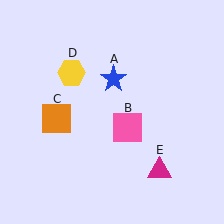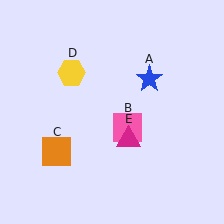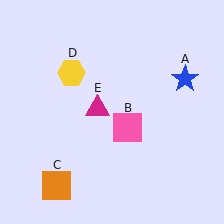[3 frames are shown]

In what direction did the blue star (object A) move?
The blue star (object A) moved right.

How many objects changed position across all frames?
3 objects changed position: blue star (object A), orange square (object C), magenta triangle (object E).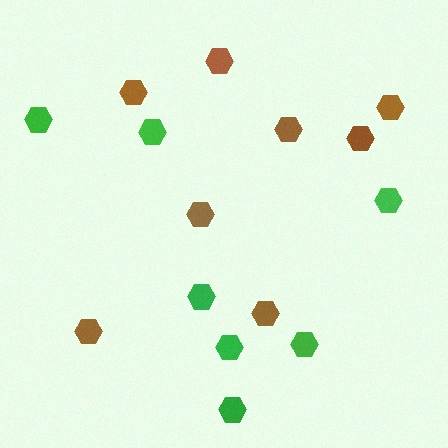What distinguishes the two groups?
There are 2 groups: one group of green hexagons (7) and one group of brown hexagons (8).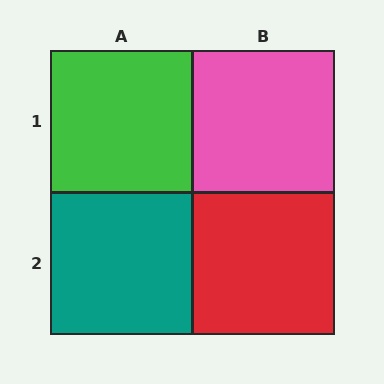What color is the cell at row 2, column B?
Red.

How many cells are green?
1 cell is green.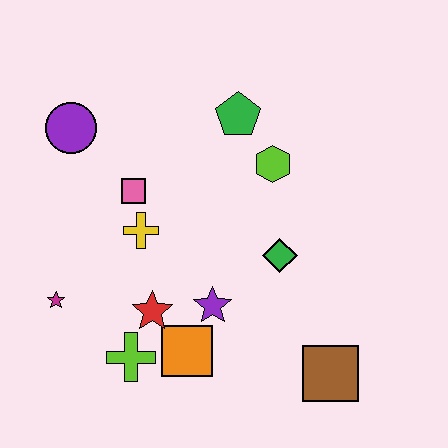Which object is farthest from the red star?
The green pentagon is farthest from the red star.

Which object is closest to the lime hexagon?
The green pentagon is closest to the lime hexagon.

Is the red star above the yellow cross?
No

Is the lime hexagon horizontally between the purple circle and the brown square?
Yes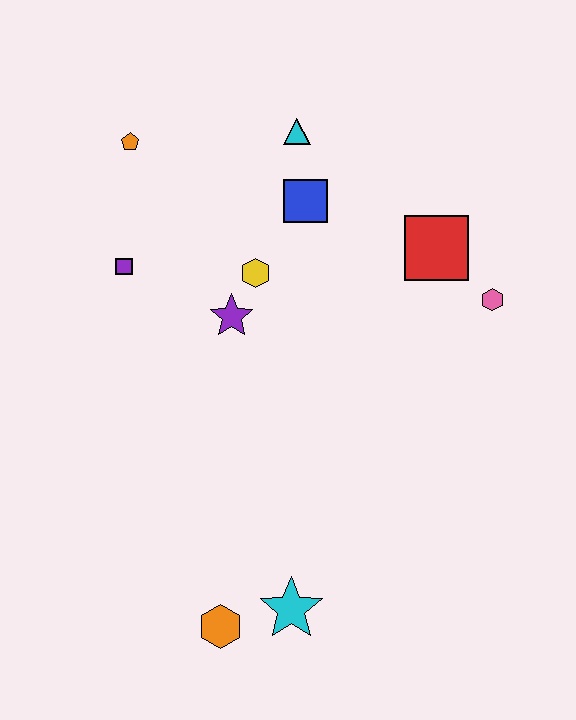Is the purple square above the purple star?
Yes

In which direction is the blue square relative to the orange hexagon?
The blue square is above the orange hexagon.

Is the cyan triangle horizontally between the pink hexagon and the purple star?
Yes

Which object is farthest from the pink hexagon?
The orange hexagon is farthest from the pink hexagon.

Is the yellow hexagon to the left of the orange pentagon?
No